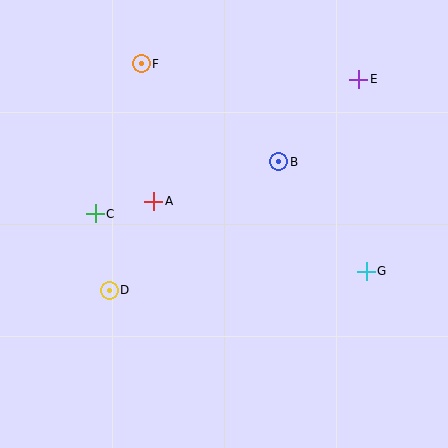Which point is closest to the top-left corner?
Point F is closest to the top-left corner.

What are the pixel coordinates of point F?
Point F is at (141, 64).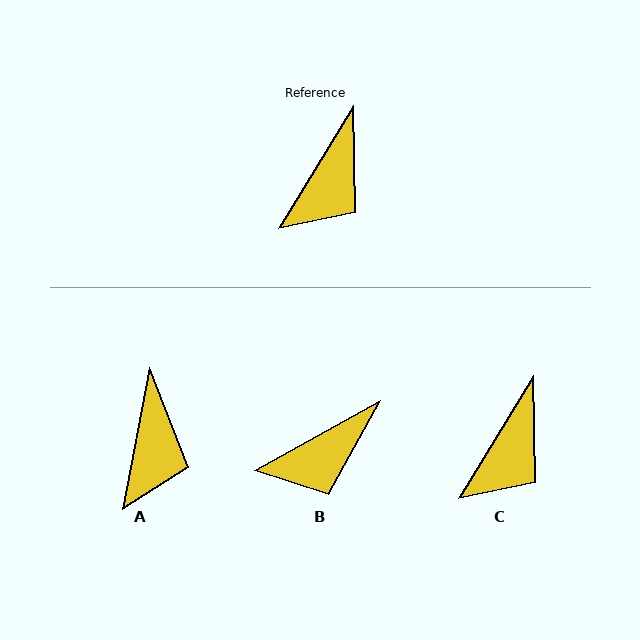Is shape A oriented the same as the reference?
No, it is off by about 21 degrees.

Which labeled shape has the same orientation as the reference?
C.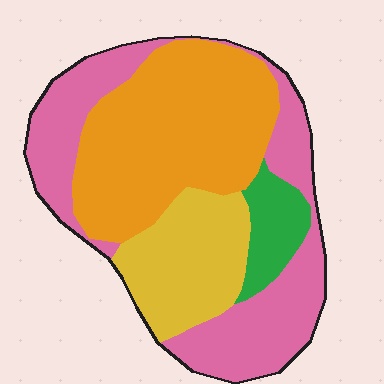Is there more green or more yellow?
Yellow.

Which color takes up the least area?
Green, at roughly 10%.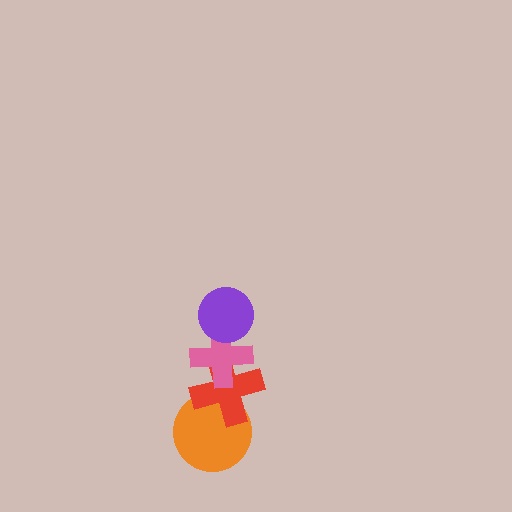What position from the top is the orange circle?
The orange circle is 4th from the top.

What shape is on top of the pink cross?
The purple circle is on top of the pink cross.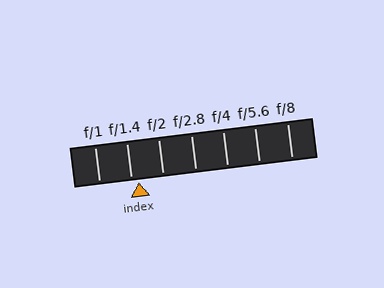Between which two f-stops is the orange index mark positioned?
The index mark is between f/1.4 and f/2.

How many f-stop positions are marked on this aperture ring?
There are 7 f-stop positions marked.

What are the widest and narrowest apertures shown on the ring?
The widest aperture shown is f/1 and the narrowest is f/8.